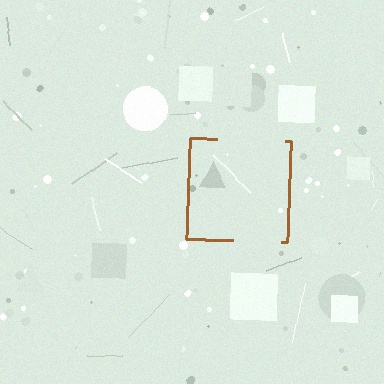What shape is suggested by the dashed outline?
The dashed outline suggests a square.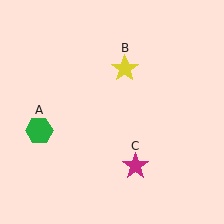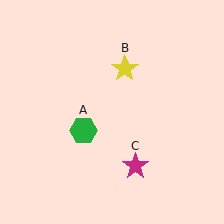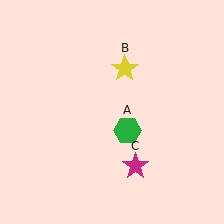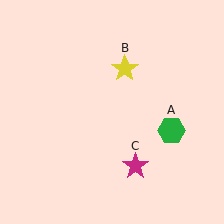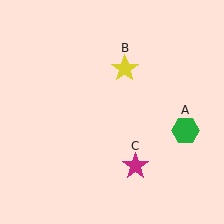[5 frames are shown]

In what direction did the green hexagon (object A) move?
The green hexagon (object A) moved right.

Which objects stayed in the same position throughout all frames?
Yellow star (object B) and magenta star (object C) remained stationary.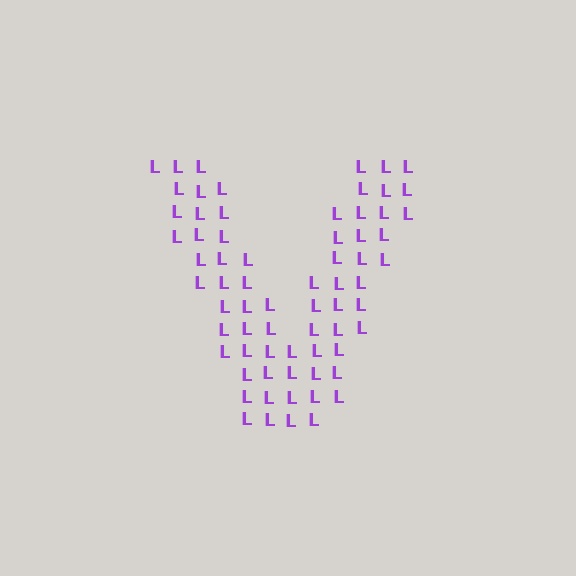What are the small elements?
The small elements are letter L's.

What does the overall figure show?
The overall figure shows the letter V.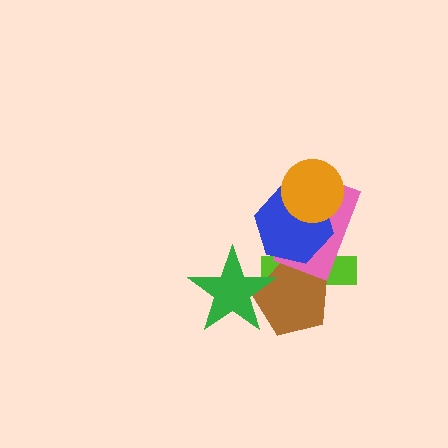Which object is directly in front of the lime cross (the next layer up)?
The brown pentagon is directly in front of the lime cross.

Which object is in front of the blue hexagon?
The orange circle is in front of the blue hexagon.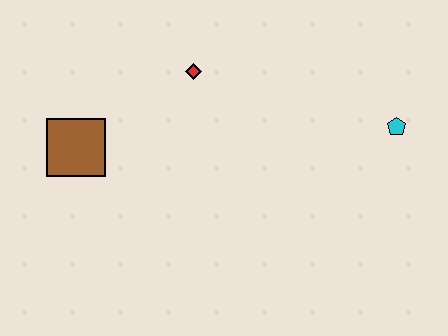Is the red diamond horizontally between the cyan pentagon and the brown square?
Yes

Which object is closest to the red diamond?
The brown square is closest to the red diamond.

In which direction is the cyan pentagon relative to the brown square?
The cyan pentagon is to the right of the brown square.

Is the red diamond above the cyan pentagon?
Yes